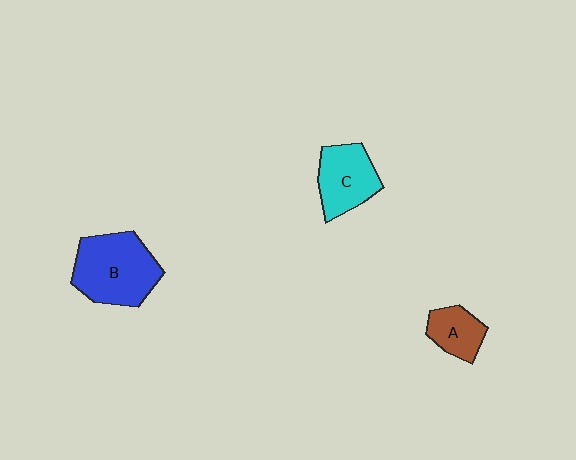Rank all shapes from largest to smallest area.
From largest to smallest: B (blue), C (cyan), A (brown).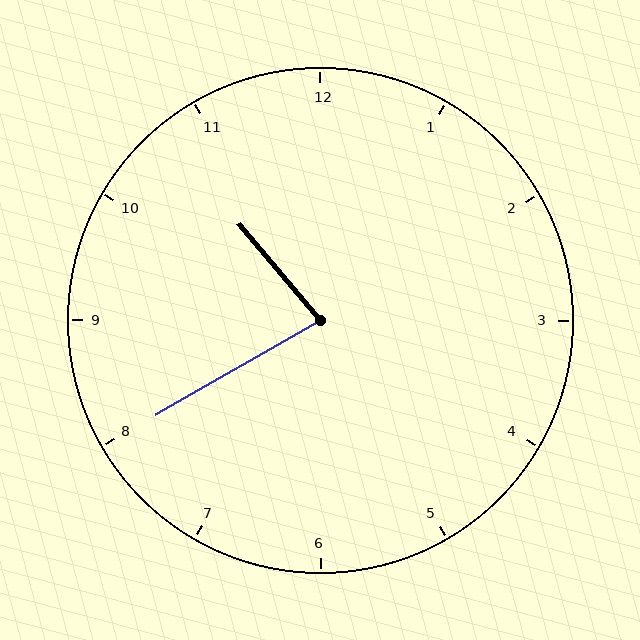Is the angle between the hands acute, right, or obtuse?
It is acute.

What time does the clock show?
10:40.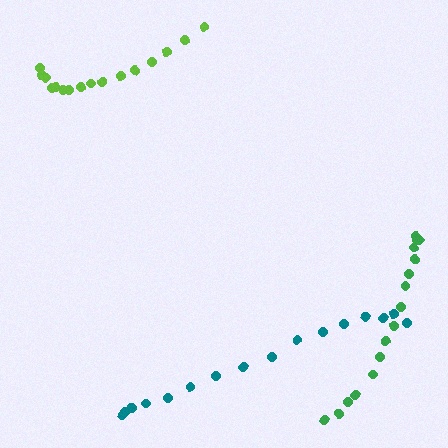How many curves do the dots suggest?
There are 3 distinct paths.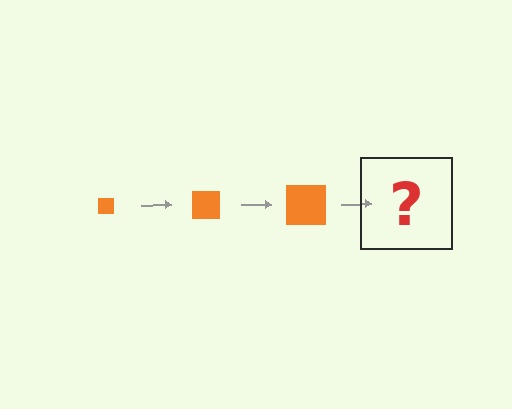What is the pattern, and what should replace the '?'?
The pattern is that the square gets progressively larger each step. The '?' should be an orange square, larger than the previous one.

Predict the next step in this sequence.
The next step is an orange square, larger than the previous one.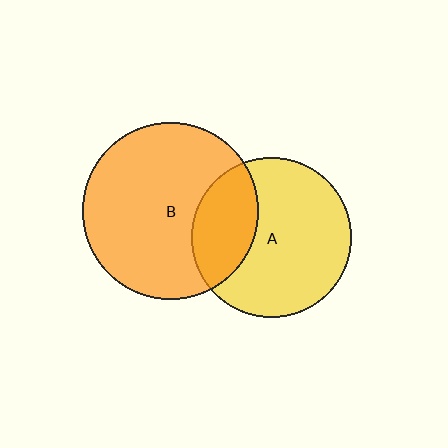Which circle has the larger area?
Circle B (orange).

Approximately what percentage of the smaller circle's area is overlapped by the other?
Approximately 30%.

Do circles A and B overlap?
Yes.